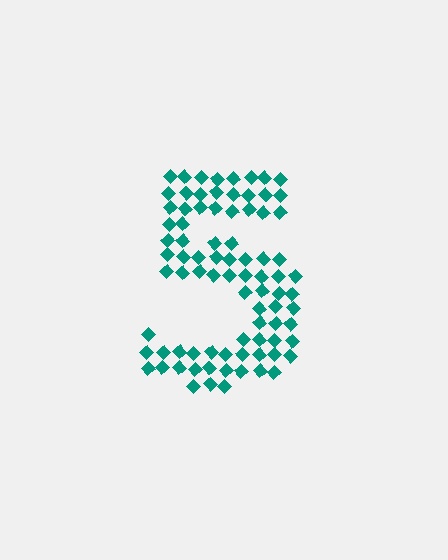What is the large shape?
The large shape is the digit 5.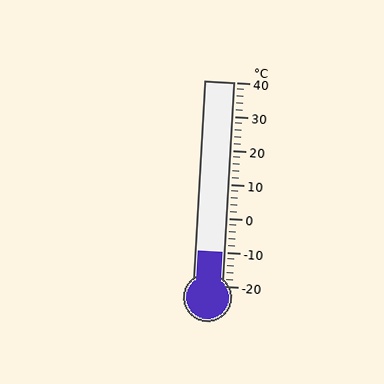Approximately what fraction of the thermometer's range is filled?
The thermometer is filled to approximately 15% of its range.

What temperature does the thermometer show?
The thermometer shows approximately -10°C.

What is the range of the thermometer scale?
The thermometer scale ranges from -20°C to 40°C.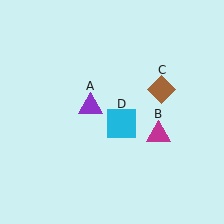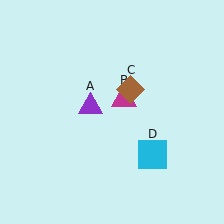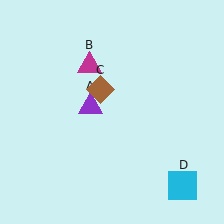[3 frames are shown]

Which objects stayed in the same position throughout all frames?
Purple triangle (object A) remained stationary.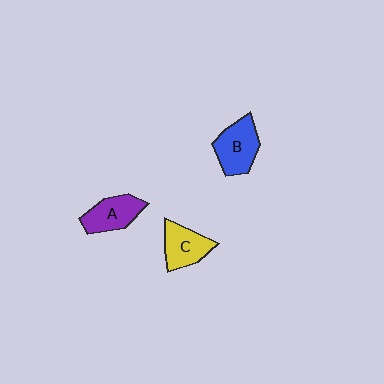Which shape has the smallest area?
Shape C (yellow).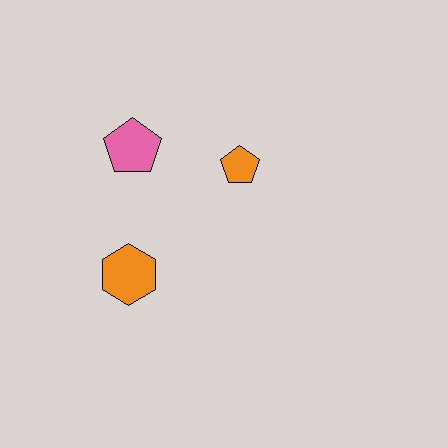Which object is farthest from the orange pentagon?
The orange hexagon is farthest from the orange pentagon.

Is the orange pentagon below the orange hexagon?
No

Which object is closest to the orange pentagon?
The pink pentagon is closest to the orange pentagon.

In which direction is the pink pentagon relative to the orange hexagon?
The pink pentagon is above the orange hexagon.